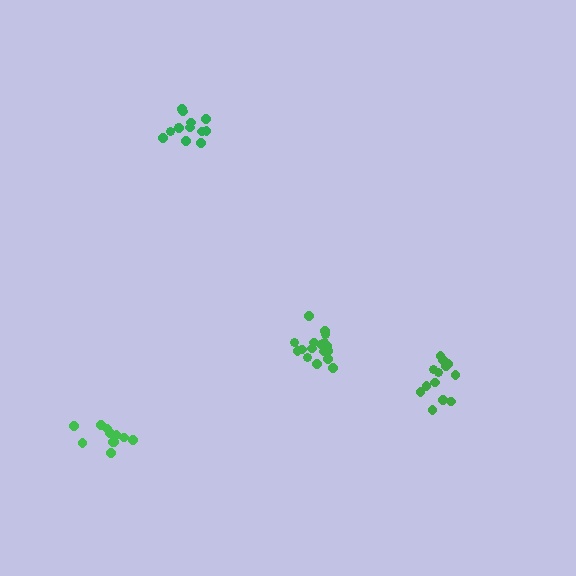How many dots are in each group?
Group 1: 17 dots, Group 2: 13 dots, Group 3: 13 dots, Group 4: 11 dots (54 total).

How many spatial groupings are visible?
There are 4 spatial groupings.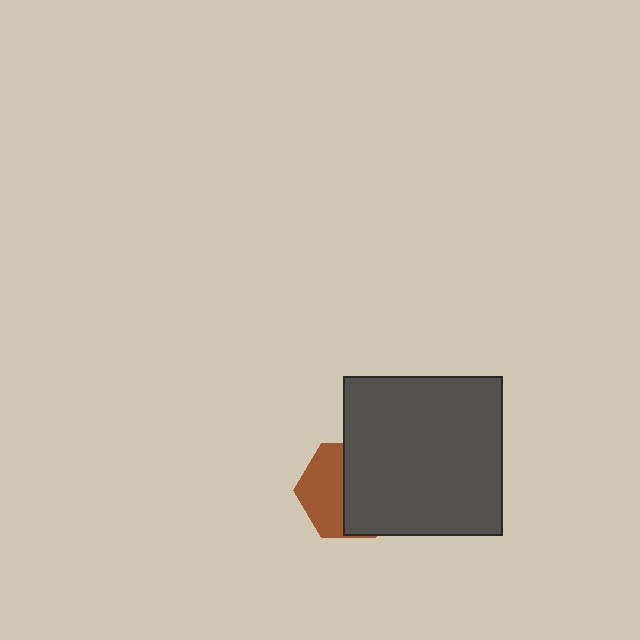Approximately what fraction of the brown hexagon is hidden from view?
Roughly 55% of the brown hexagon is hidden behind the dark gray square.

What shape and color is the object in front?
The object in front is a dark gray square.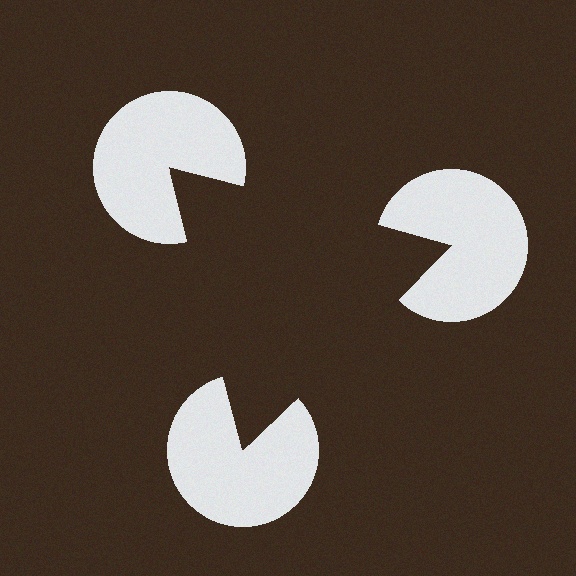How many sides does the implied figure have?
3 sides.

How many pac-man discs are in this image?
There are 3 — one at each vertex of the illusory triangle.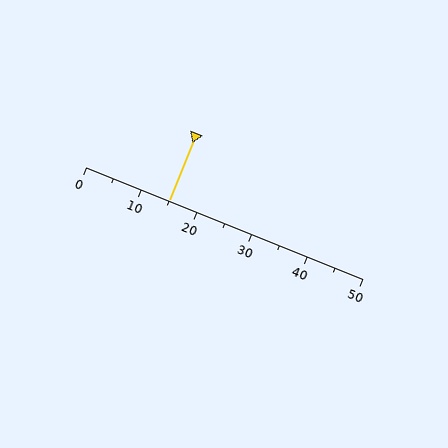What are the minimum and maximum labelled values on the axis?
The axis runs from 0 to 50.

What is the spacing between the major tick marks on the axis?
The major ticks are spaced 10 apart.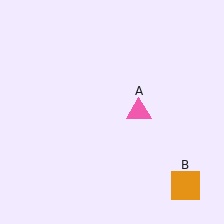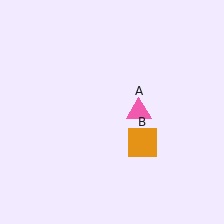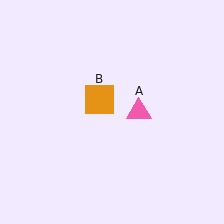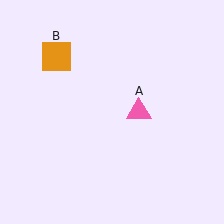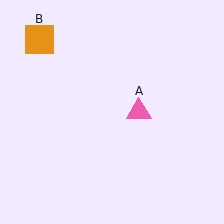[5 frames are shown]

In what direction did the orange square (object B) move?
The orange square (object B) moved up and to the left.